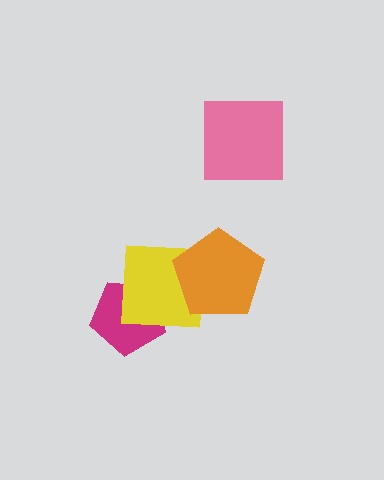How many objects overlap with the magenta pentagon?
1 object overlaps with the magenta pentagon.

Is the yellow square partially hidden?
Yes, it is partially covered by another shape.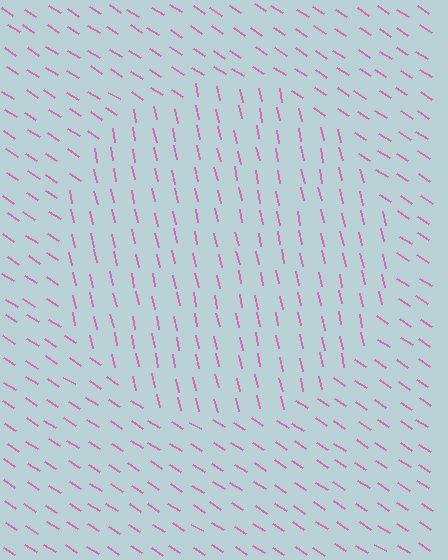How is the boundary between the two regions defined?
The boundary is defined purely by a change in line orientation (approximately 45 degrees difference). All lines are the same color and thickness.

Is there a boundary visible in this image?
Yes, there is a texture boundary formed by a change in line orientation.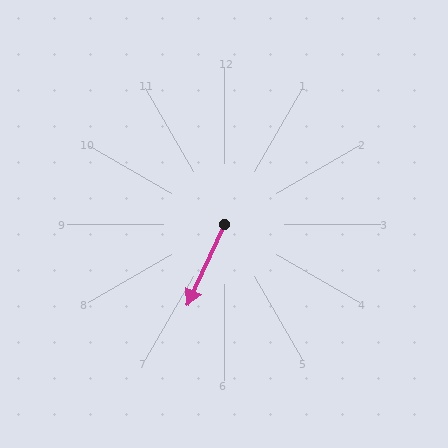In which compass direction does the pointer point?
Southwest.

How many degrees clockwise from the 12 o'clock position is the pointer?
Approximately 204 degrees.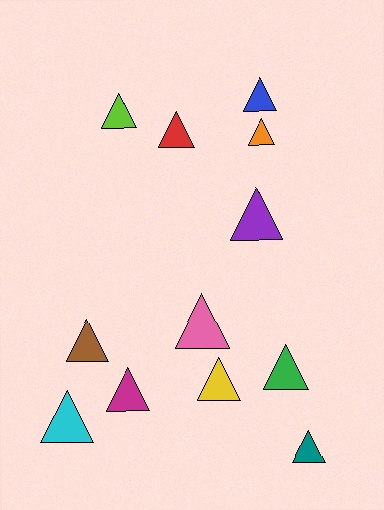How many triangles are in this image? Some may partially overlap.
There are 12 triangles.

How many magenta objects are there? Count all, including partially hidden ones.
There is 1 magenta object.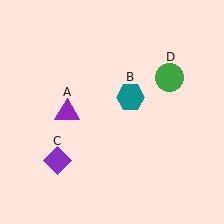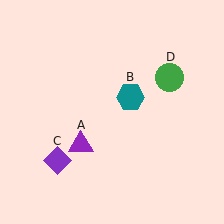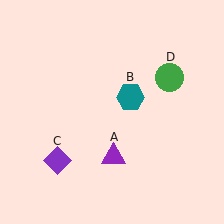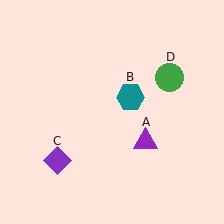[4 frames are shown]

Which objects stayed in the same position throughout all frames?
Teal hexagon (object B) and purple diamond (object C) and green circle (object D) remained stationary.